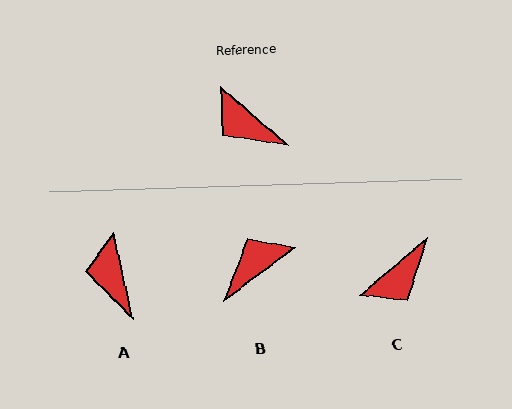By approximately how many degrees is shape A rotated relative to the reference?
Approximately 37 degrees clockwise.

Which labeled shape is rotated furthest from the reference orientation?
B, about 103 degrees away.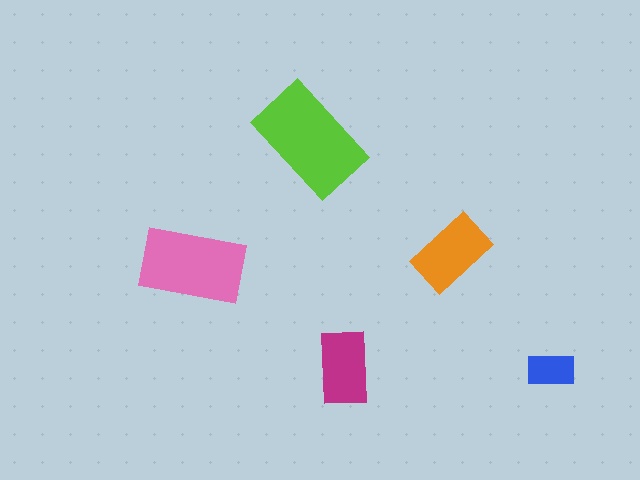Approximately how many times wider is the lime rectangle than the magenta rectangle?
About 1.5 times wider.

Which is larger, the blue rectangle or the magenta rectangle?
The magenta one.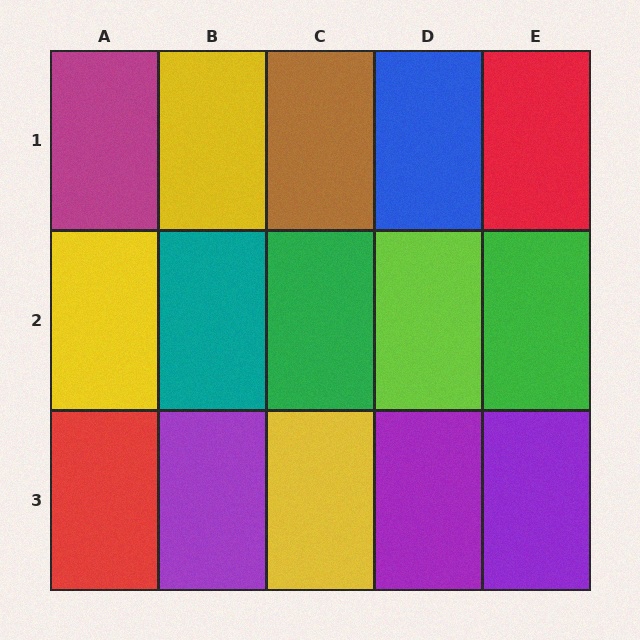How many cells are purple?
3 cells are purple.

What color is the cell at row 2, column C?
Green.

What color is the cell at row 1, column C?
Brown.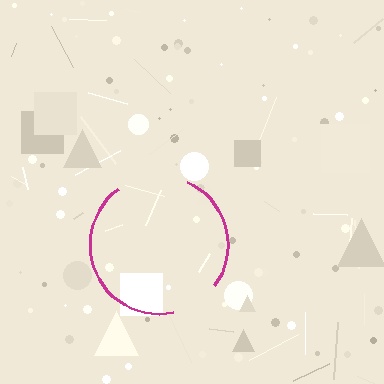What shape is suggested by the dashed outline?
The dashed outline suggests a circle.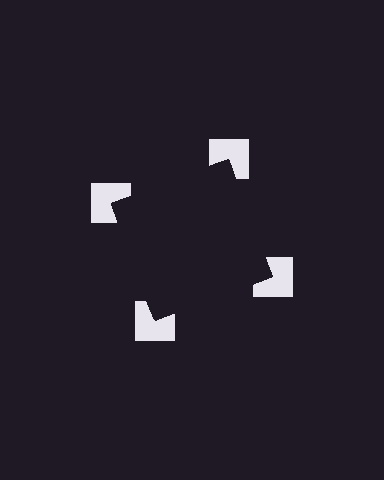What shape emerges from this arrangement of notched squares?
An illusory square — its edges are inferred from the aligned wedge cuts in the notched squares, not physically drawn.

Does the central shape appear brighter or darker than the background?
It typically appears slightly darker than the background, even though no actual brightness change is drawn.